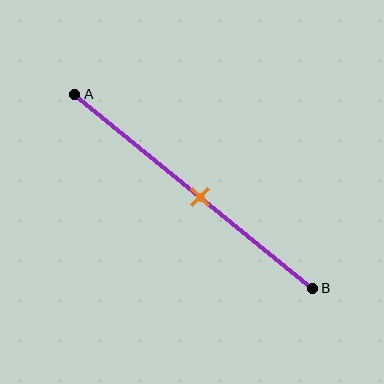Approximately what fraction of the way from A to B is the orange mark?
The orange mark is approximately 55% of the way from A to B.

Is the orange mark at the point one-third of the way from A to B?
No, the mark is at about 55% from A, not at the 33% one-third point.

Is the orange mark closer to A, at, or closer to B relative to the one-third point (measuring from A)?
The orange mark is closer to point B than the one-third point of segment AB.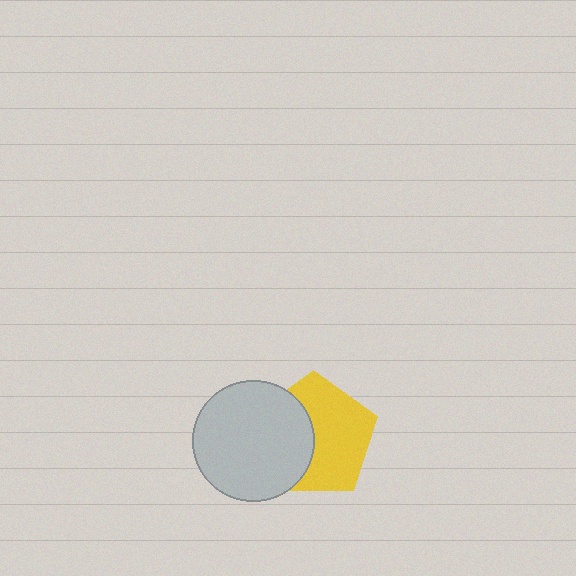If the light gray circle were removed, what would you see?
You would see the complete yellow pentagon.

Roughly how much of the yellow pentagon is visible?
About half of it is visible (roughly 59%).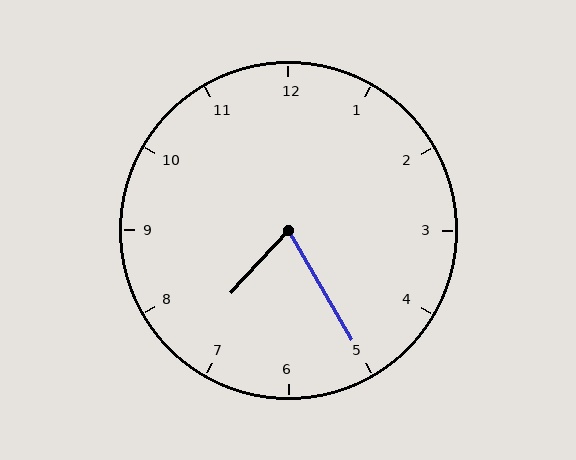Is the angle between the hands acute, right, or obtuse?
It is acute.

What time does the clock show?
7:25.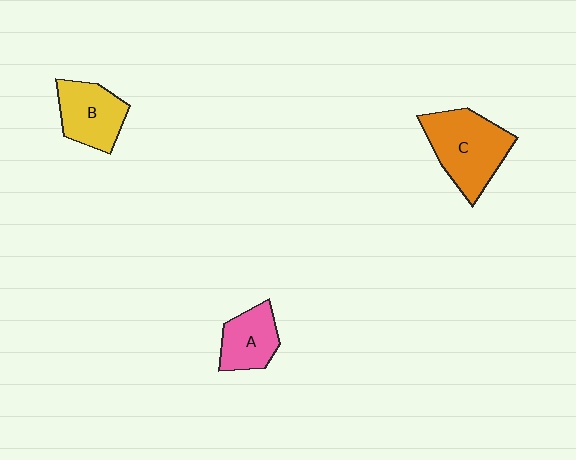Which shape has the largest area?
Shape C (orange).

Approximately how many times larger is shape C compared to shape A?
Approximately 1.7 times.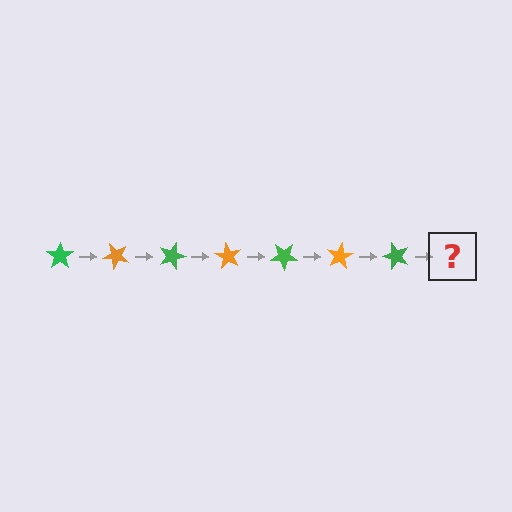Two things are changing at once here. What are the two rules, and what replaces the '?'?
The two rules are that it rotates 45 degrees each step and the color cycles through green and orange. The '?' should be an orange star, rotated 315 degrees from the start.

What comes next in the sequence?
The next element should be an orange star, rotated 315 degrees from the start.